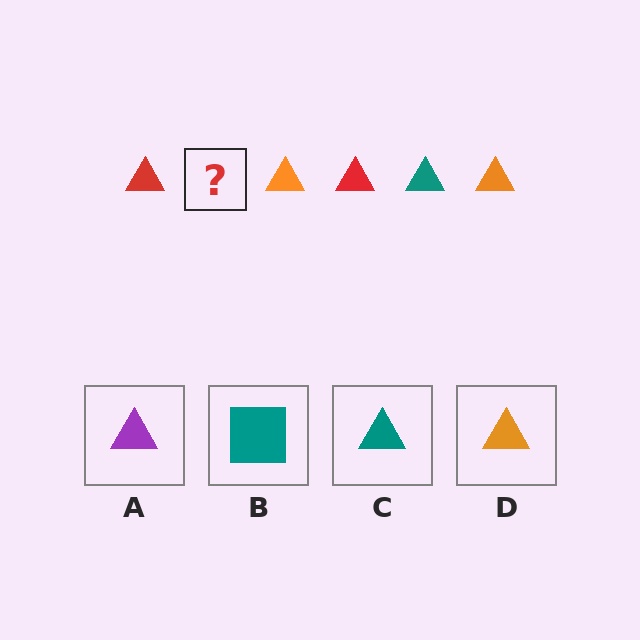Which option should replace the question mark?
Option C.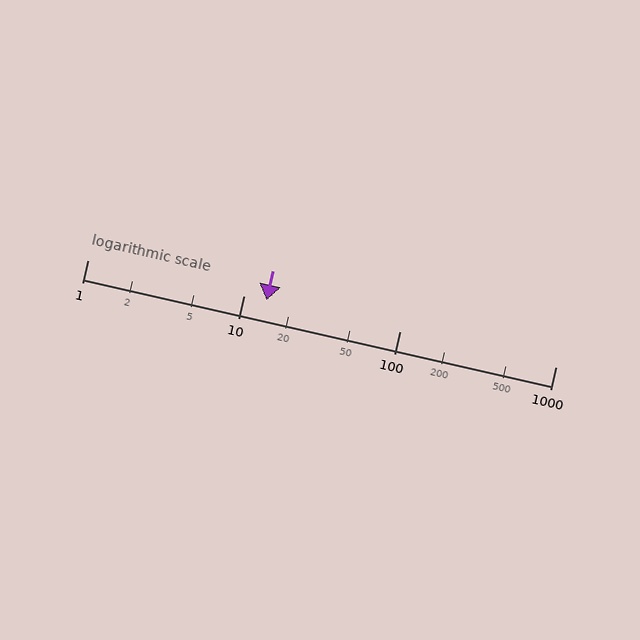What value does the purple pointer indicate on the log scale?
The pointer indicates approximately 14.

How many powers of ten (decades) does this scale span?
The scale spans 3 decades, from 1 to 1000.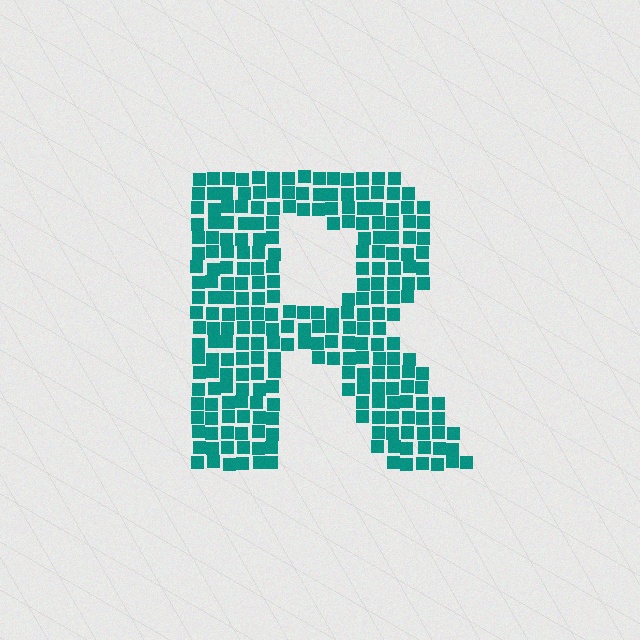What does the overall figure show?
The overall figure shows the letter R.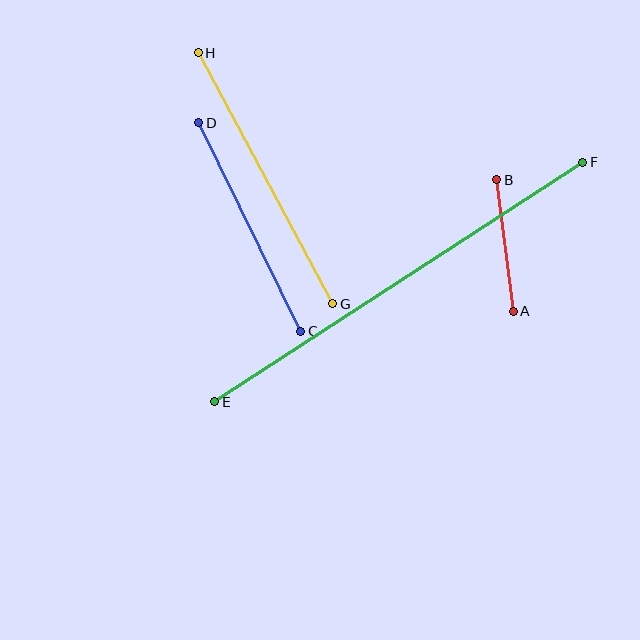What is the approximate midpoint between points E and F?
The midpoint is at approximately (399, 282) pixels.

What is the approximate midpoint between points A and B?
The midpoint is at approximately (505, 246) pixels.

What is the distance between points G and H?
The distance is approximately 285 pixels.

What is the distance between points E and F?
The distance is approximately 439 pixels.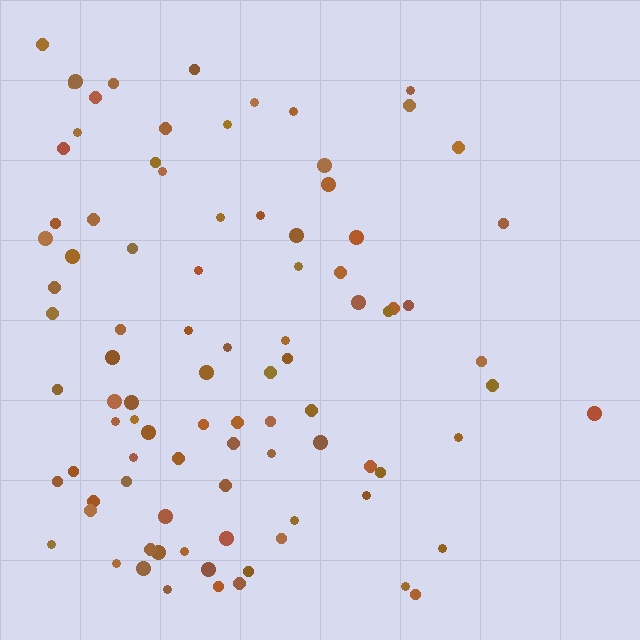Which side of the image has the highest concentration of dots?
The left.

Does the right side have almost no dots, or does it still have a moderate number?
Still a moderate number, just noticeably fewer than the left.